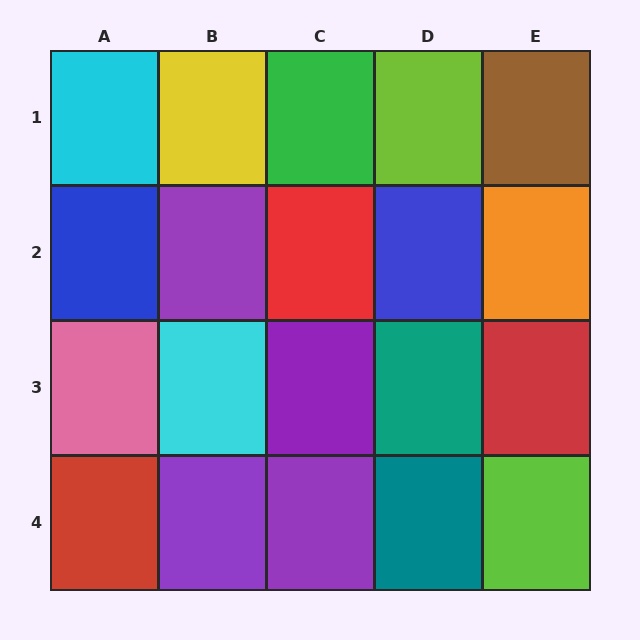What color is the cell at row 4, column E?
Lime.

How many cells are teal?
2 cells are teal.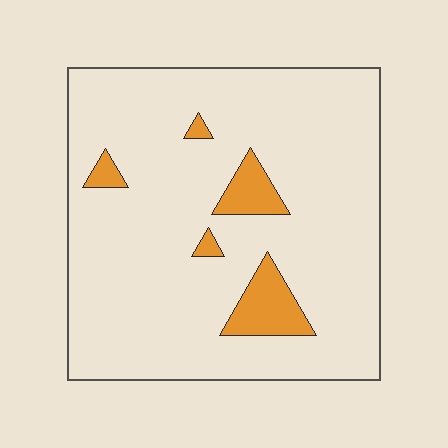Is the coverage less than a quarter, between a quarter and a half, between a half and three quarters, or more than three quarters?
Less than a quarter.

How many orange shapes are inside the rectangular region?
5.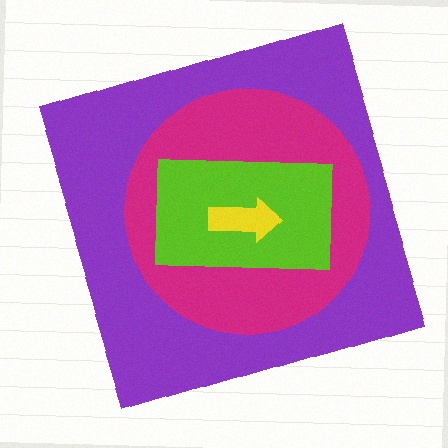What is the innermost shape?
The yellow arrow.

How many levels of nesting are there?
4.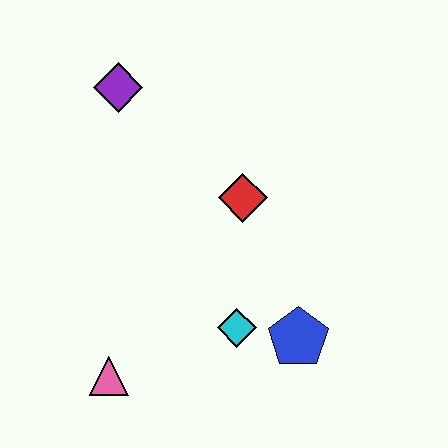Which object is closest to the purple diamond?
The red diamond is closest to the purple diamond.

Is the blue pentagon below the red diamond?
Yes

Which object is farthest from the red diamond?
The pink triangle is farthest from the red diamond.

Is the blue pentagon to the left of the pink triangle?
No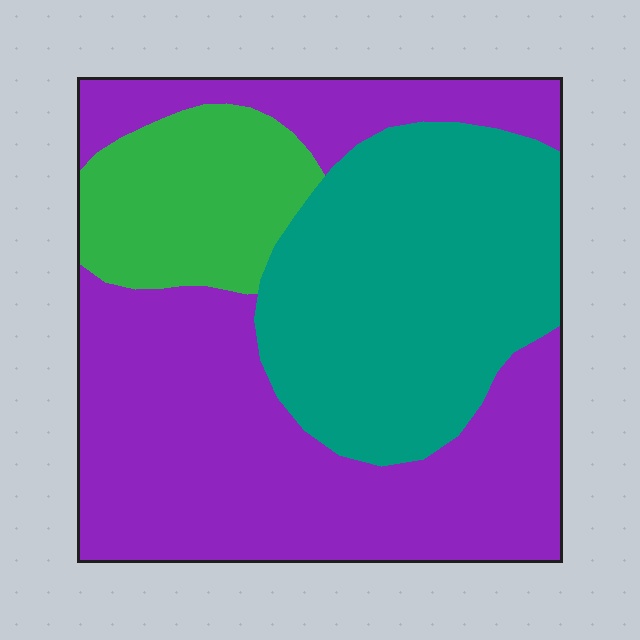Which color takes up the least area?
Green, at roughly 15%.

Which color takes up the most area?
Purple, at roughly 50%.